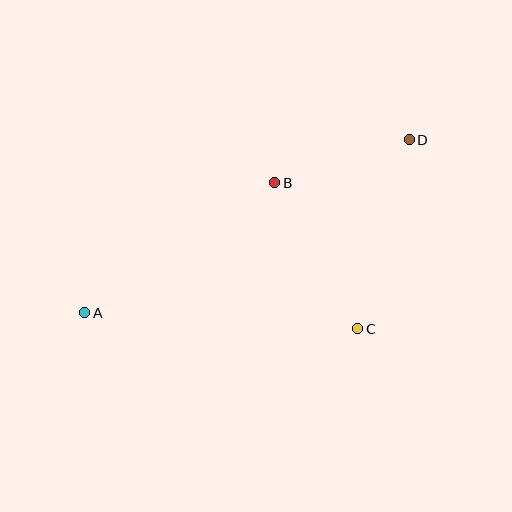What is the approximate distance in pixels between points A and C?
The distance between A and C is approximately 274 pixels.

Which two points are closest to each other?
Points B and D are closest to each other.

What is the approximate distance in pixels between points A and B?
The distance between A and B is approximately 230 pixels.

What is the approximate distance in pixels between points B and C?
The distance between B and C is approximately 168 pixels.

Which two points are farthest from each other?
Points A and D are farthest from each other.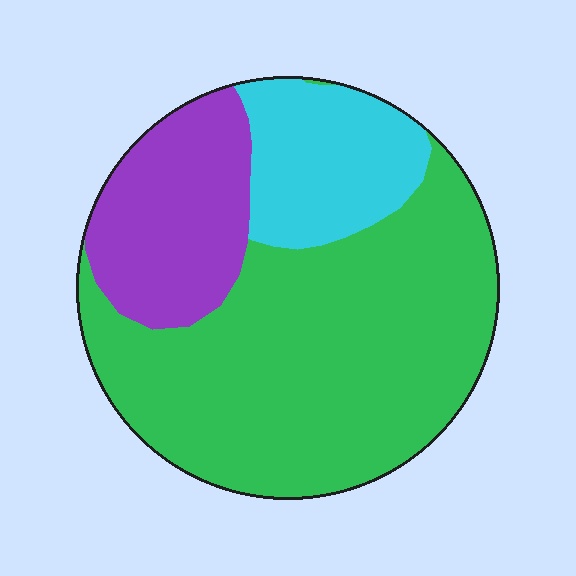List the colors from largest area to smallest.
From largest to smallest: green, purple, cyan.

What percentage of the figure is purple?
Purple takes up between a sixth and a third of the figure.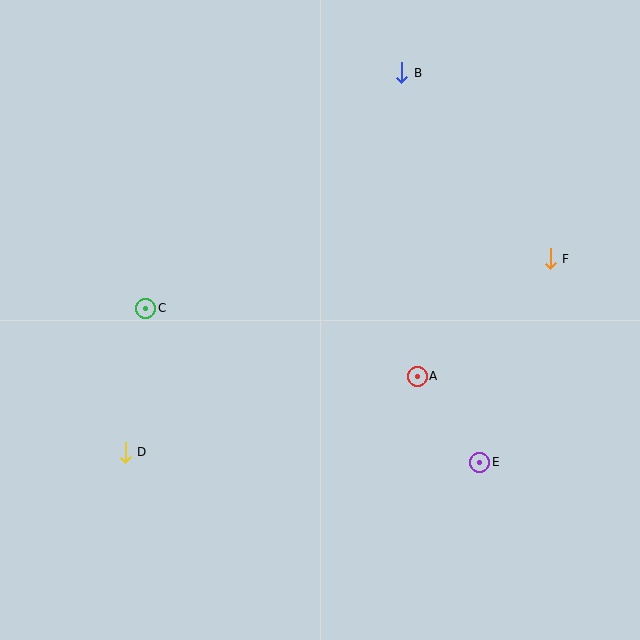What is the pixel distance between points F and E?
The distance between F and E is 215 pixels.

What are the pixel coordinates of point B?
Point B is at (402, 73).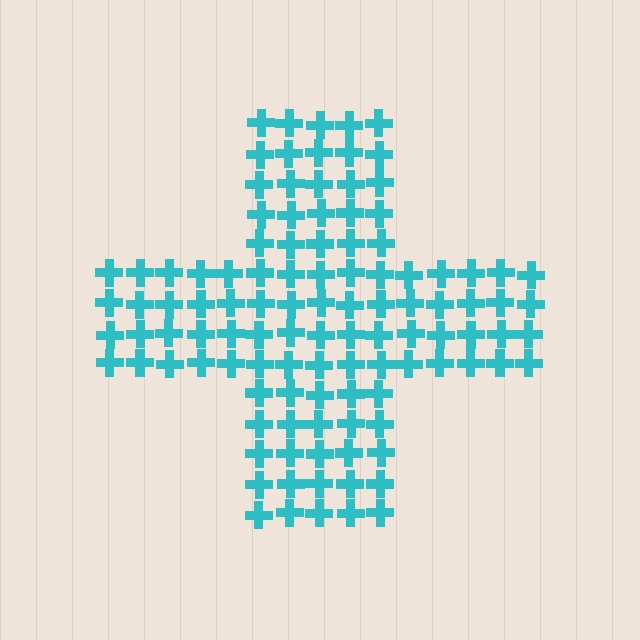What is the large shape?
The large shape is a cross.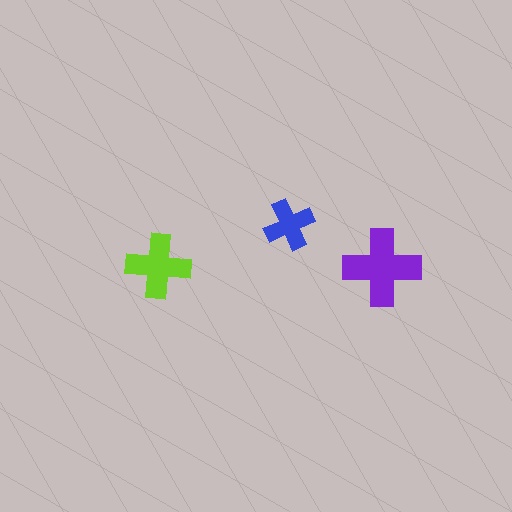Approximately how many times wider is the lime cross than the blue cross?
About 1.5 times wider.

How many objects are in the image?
There are 3 objects in the image.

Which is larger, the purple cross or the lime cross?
The purple one.